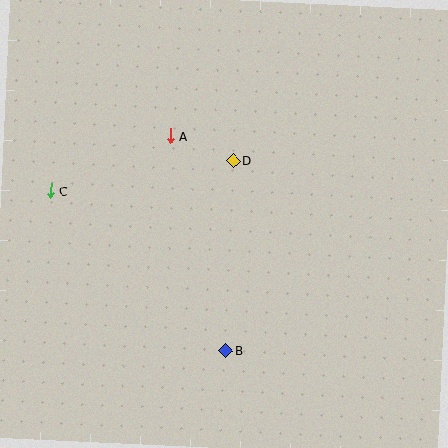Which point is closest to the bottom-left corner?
Point B is closest to the bottom-left corner.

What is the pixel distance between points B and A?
The distance between B and A is 222 pixels.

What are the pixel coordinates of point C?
Point C is at (50, 191).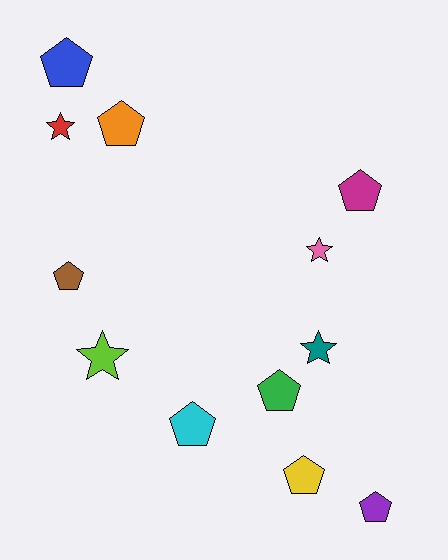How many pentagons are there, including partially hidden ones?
There are 8 pentagons.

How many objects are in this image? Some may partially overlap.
There are 12 objects.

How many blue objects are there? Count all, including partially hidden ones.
There is 1 blue object.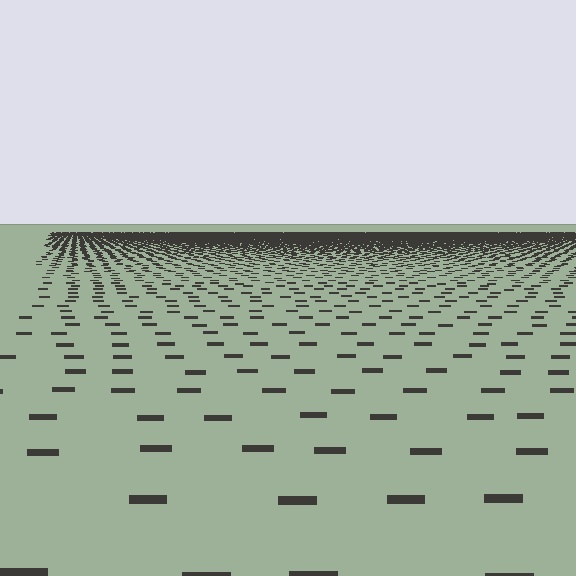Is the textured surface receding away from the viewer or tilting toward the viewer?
The surface is receding away from the viewer. Texture elements get smaller and denser toward the top.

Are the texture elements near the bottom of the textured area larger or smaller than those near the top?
Larger. Near the bottom, elements are closer to the viewer and appear at a bigger on-screen size.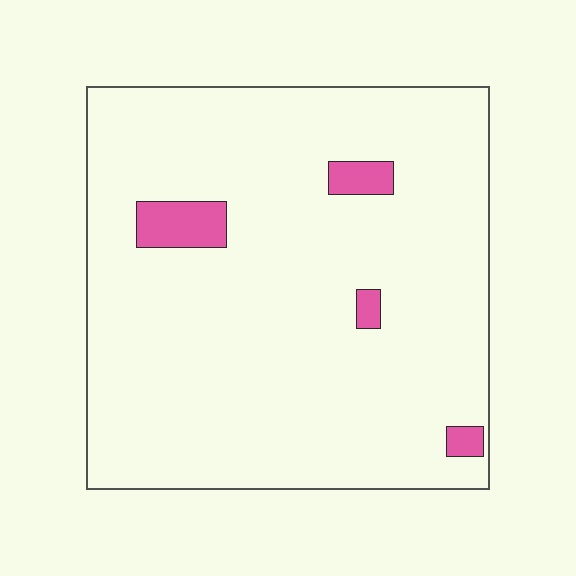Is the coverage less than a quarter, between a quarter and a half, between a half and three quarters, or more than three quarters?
Less than a quarter.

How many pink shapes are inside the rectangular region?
4.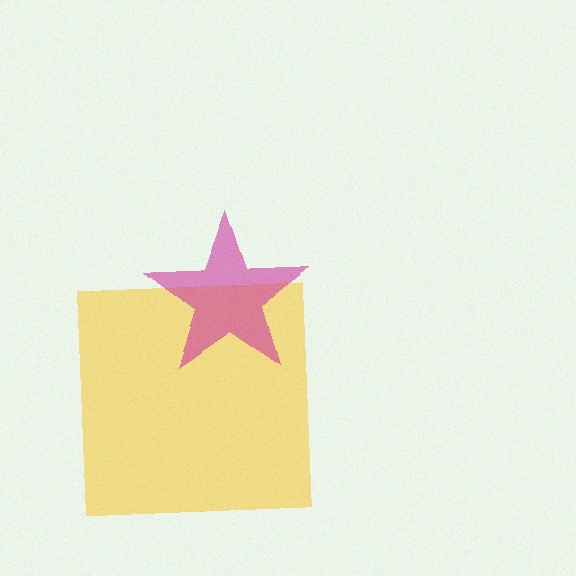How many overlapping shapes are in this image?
There are 2 overlapping shapes in the image.